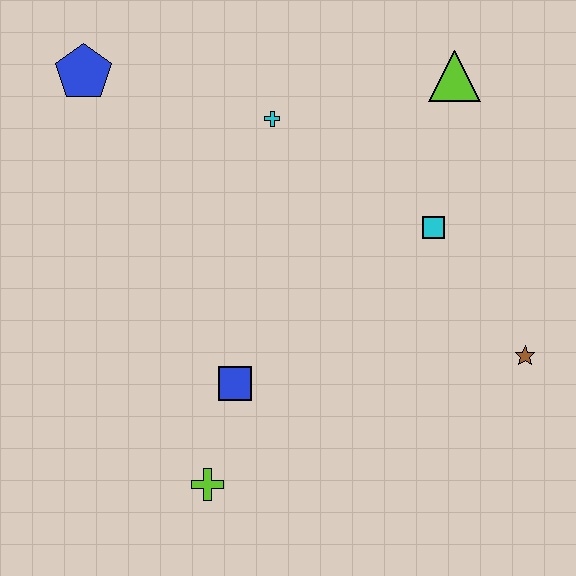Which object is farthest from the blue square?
The lime triangle is farthest from the blue square.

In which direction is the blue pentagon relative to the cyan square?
The blue pentagon is to the left of the cyan square.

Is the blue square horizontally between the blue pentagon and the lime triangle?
Yes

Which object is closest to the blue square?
The lime cross is closest to the blue square.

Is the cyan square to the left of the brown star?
Yes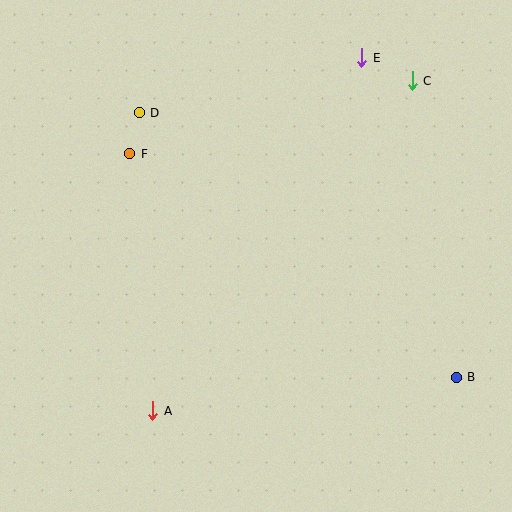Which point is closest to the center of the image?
Point F at (130, 154) is closest to the center.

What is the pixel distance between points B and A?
The distance between B and A is 305 pixels.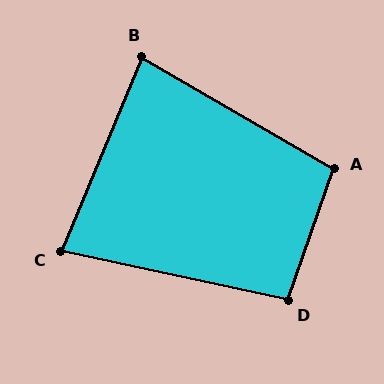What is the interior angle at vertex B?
Approximately 83 degrees (acute).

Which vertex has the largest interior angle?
A, at approximately 101 degrees.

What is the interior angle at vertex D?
Approximately 97 degrees (obtuse).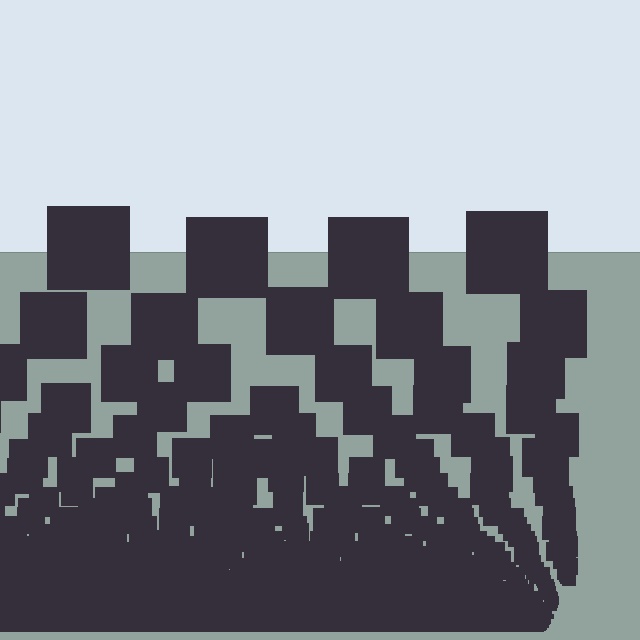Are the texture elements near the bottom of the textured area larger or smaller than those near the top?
Smaller. The gradient is inverted — elements near the bottom are smaller and denser.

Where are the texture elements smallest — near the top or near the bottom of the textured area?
Near the bottom.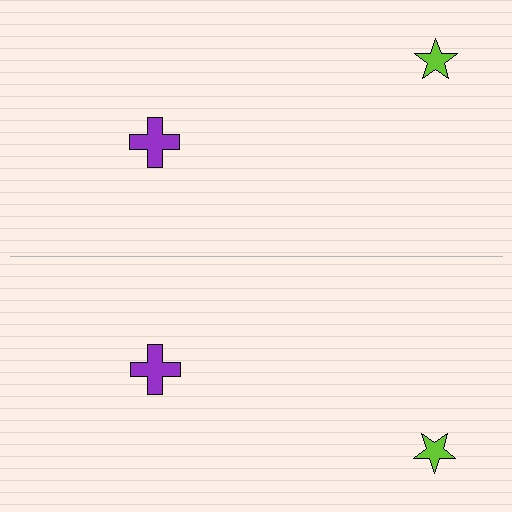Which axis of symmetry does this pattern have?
The pattern has a horizontal axis of symmetry running through the center of the image.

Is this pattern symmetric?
Yes, this pattern has bilateral (reflection) symmetry.